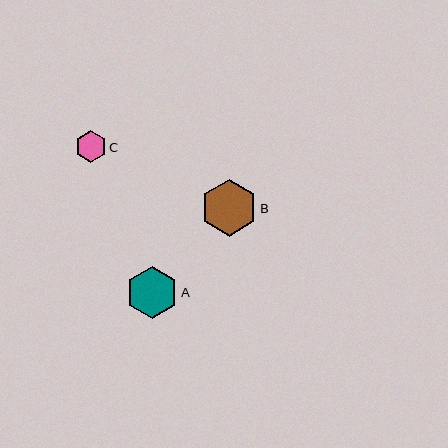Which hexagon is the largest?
Hexagon B is the largest with a size of approximately 56 pixels.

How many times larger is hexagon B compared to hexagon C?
Hexagon B is approximately 1.8 times the size of hexagon C.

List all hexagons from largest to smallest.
From largest to smallest: B, A, C.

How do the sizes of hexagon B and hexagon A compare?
Hexagon B and hexagon A are approximately the same size.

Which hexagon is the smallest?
Hexagon C is the smallest with a size of approximately 31 pixels.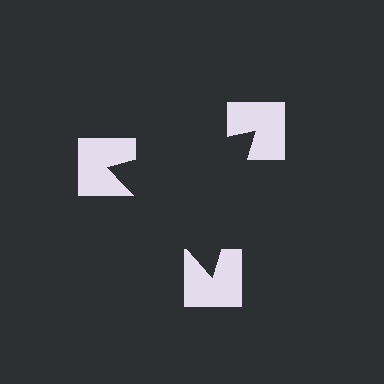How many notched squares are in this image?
There are 3 — one at each vertex of the illusory triangle.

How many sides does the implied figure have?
3 sides.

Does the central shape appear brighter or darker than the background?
It typically appears slightly darker than the background, even though no actual brightness change is drawn.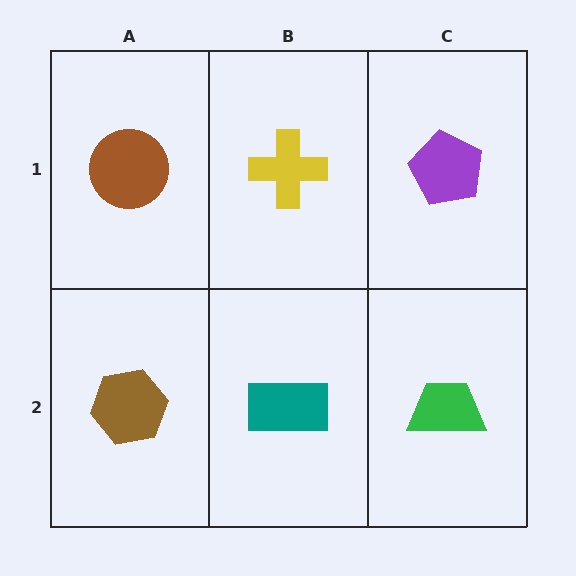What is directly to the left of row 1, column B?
A brown circle.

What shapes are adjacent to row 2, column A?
A brown circle (row 1, column A), a teal rectangle (row 2, column B).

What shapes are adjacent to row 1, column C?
A green trapezoid (row 2, column C), a yellow cross (row 1, column B).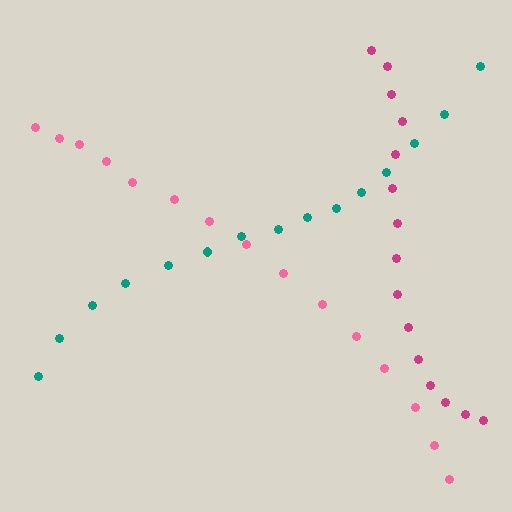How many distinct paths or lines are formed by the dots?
There are 3 distinct paths.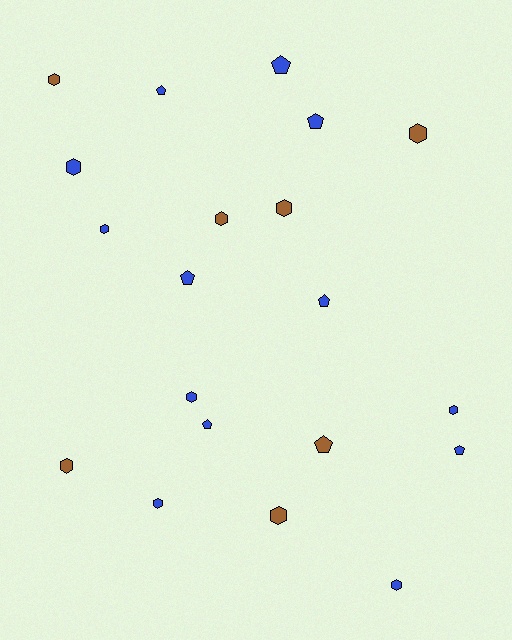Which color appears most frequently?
Blue, with 13 objects.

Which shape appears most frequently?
Hexagon, with 12 objects.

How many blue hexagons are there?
There are 6 blue hexagons.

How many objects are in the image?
There are 20 objects.